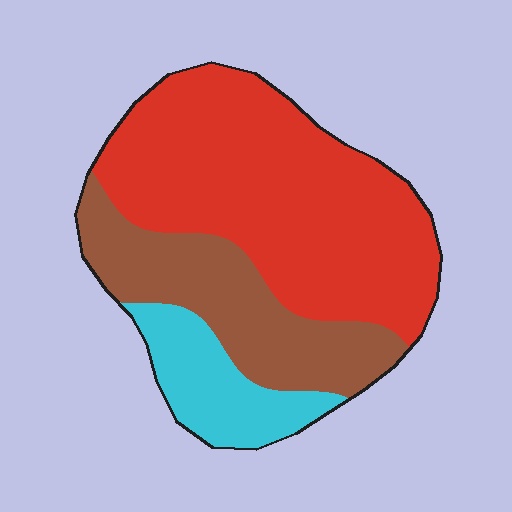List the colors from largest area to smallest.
From largest to smallest: red, brown, cyan.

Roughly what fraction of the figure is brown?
Brown takes up about one quarter (1/4) of the figure.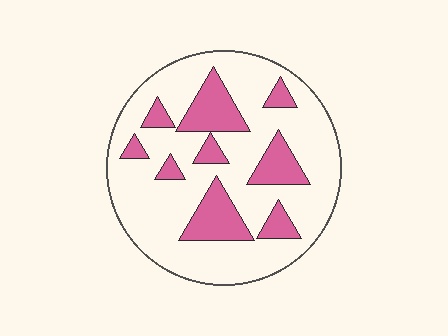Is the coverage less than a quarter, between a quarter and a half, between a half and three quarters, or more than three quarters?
Less than a quarter.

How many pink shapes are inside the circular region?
9.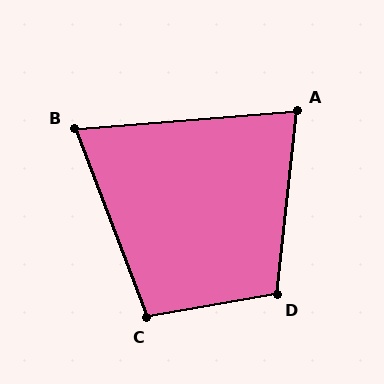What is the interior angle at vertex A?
Approximately 79 degrees (acute).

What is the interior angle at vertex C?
Approximately 101 degrees (obtuse).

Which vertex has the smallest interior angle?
B, at approximately 74 degrees.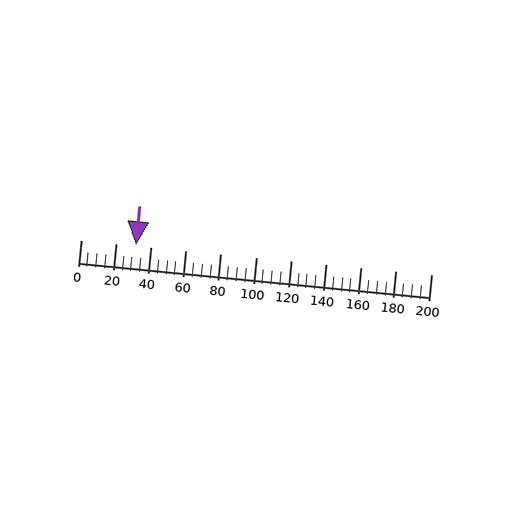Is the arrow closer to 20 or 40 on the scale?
The arrow is closer to 40.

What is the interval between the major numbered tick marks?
The major tick marks are spaced 20 units apart.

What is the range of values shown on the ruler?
The ruler shows values from 0 to 200.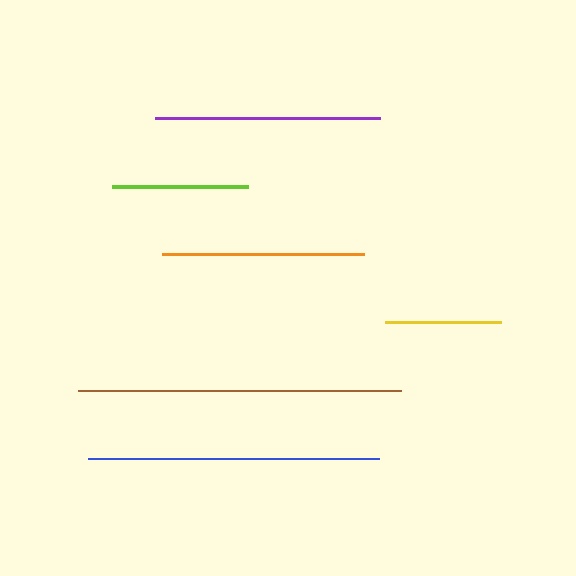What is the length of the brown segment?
The brown segment is approximately 324 pixels long.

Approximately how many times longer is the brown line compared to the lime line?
The brown line is approximately 2.4 times the length of the lime line.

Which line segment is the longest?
The brown line is the longest at approximately 324 pixels.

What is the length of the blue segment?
The blue segment is approximately 291 pixels long.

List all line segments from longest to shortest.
From longest to shortest: brown, blue, purple, orange, lime, yellow.